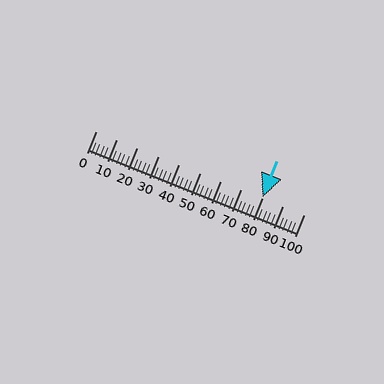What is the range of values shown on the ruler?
The ruler shows values from 0 to 100.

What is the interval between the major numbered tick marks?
The major tick marks are spaced 10 units apart.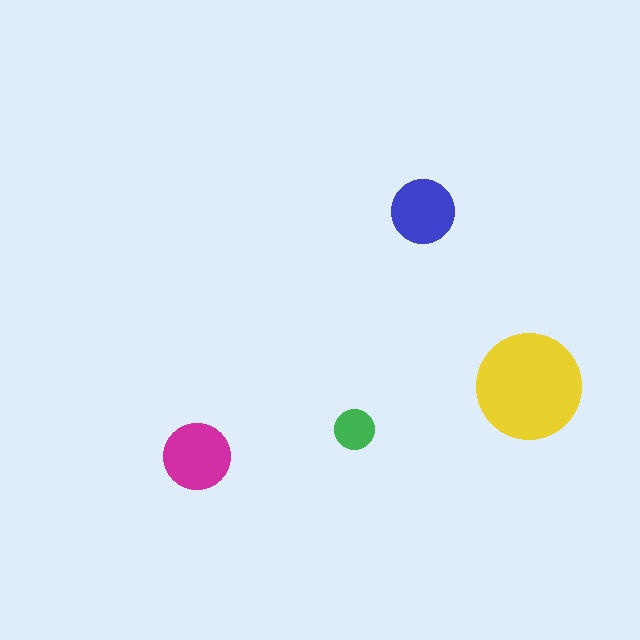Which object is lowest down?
The magenta circle is bottommost.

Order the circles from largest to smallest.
the yellow one, the magenta one, the blue one, the green one.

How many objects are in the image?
There are 4 objects in the image.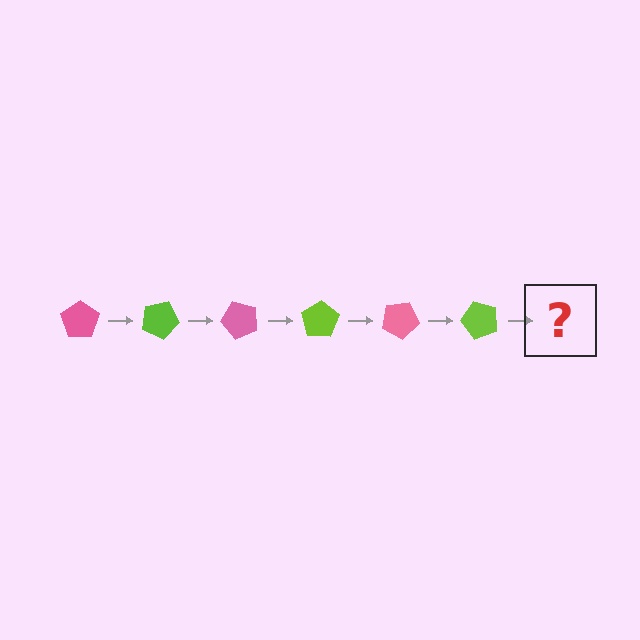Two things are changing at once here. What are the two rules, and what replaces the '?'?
The two rules are that it rotates 25 degrees each step and the color cycles through pink and lime. The '?' should be a pink pentagon, rotated 150 degrees from the start.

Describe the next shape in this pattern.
It should be a pink pentagon, rotated 150 degrees from the start.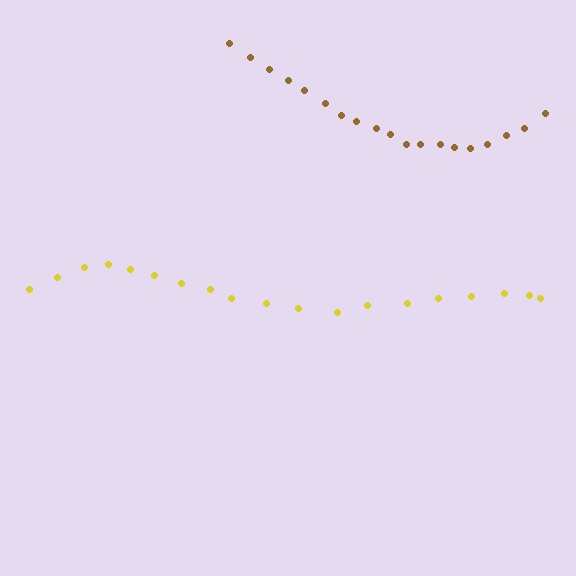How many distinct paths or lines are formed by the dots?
There are 2 distinct paths.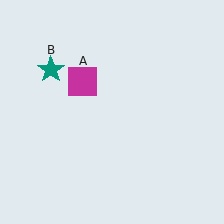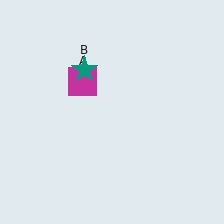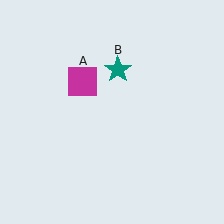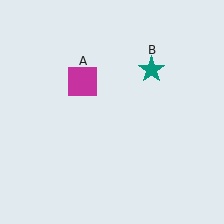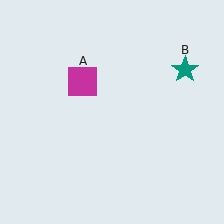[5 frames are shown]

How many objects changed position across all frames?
1 object changed position: teal star (object B).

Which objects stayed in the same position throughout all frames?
Magenta square (object A) remained stationary.